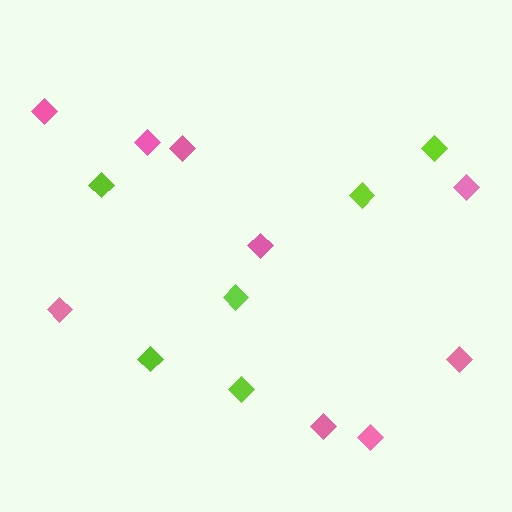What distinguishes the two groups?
There are 2 groups: one group of pink diamonds (9) and one group of lime diamonds (6).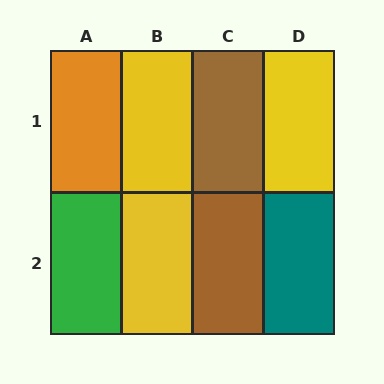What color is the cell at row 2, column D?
Teal.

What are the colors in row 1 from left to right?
Orange, yellow, brown, yellow.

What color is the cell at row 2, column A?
Green.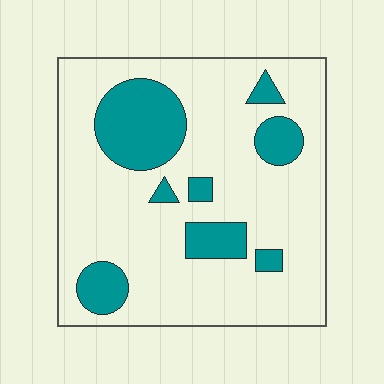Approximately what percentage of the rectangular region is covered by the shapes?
Approximately 20%.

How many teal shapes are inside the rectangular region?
8.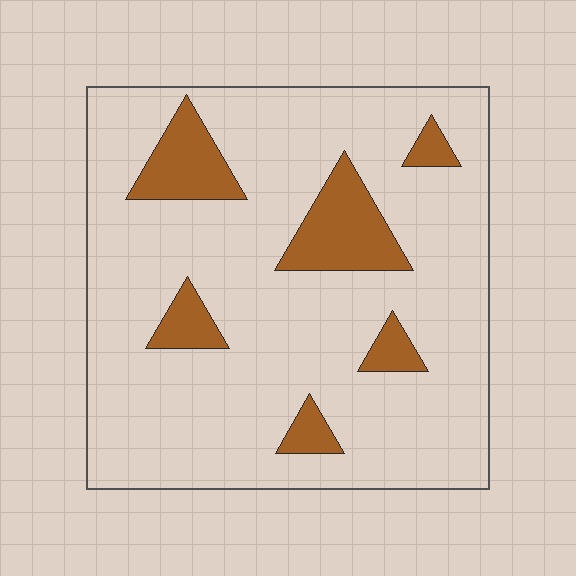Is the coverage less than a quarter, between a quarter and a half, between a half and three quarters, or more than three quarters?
Less than a quarter.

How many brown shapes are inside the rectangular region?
6.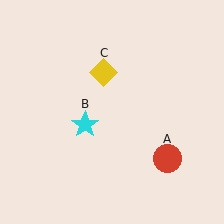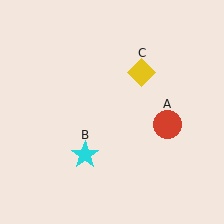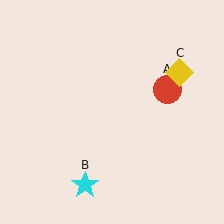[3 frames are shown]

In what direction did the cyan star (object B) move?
The cyan star (object B) moved down.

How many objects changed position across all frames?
3 objects changed position: red circle (object A), cyan star (object B), yellow diamond (object C).